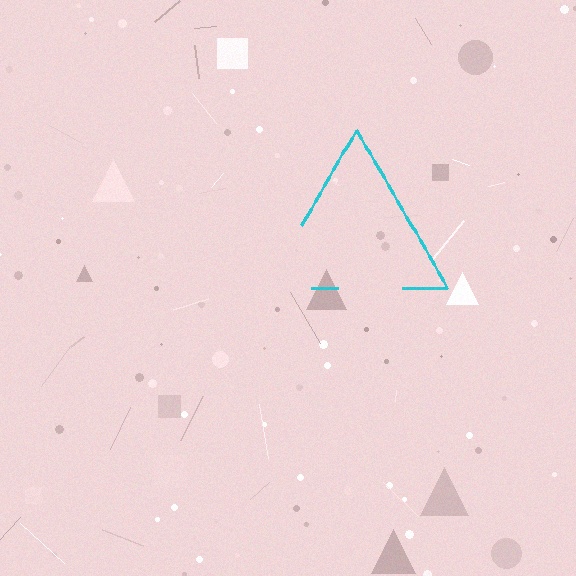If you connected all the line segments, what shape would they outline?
They would outline a triangle.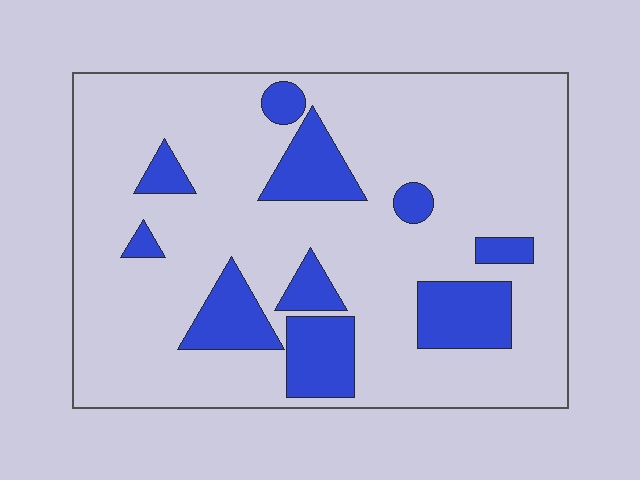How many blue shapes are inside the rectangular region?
10.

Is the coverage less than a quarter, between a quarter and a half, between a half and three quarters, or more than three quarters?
Less than a quarter.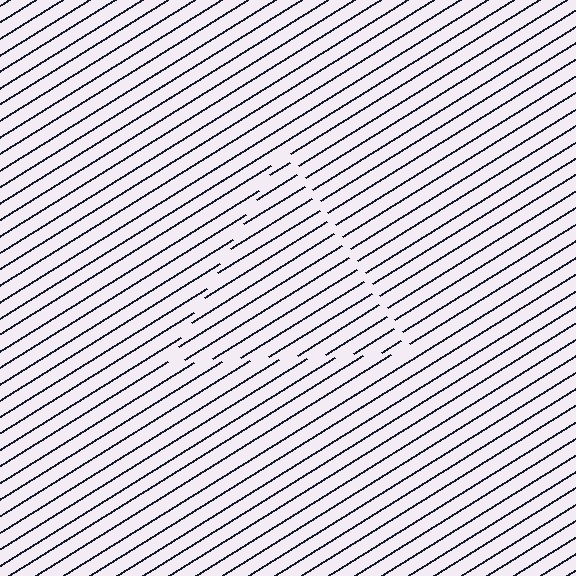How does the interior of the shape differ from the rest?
The interior of the shape contains the same grating, shifted by half a period — the contour is defined by the phase discontinuity where line-ends from the inner and outer gratings abut.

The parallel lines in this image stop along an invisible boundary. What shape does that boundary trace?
An illusory triangle. The interior of the shape contains the same grating, shifted by half a period — the contour is defined by the phase discontinuity where line-ends from the inner and outer gratings abut.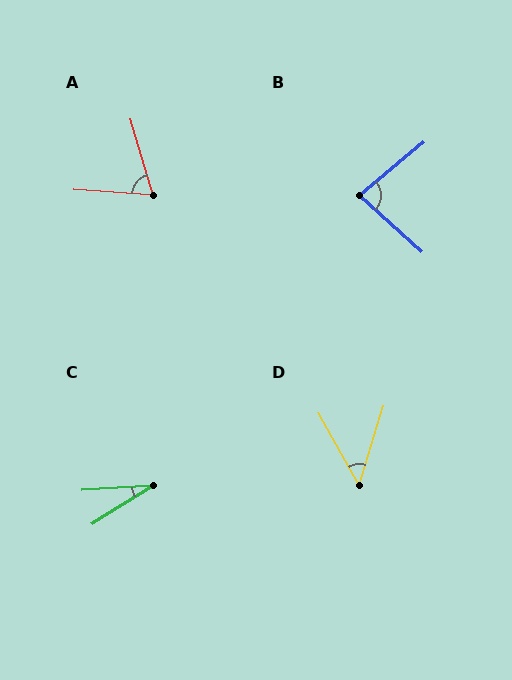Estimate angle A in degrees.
Approximately 70 degrees.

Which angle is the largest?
B, at approximately 82 degrees.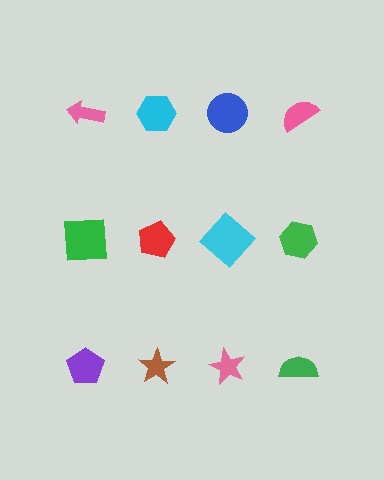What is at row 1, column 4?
A pink semicircle.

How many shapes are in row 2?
4 shapes.